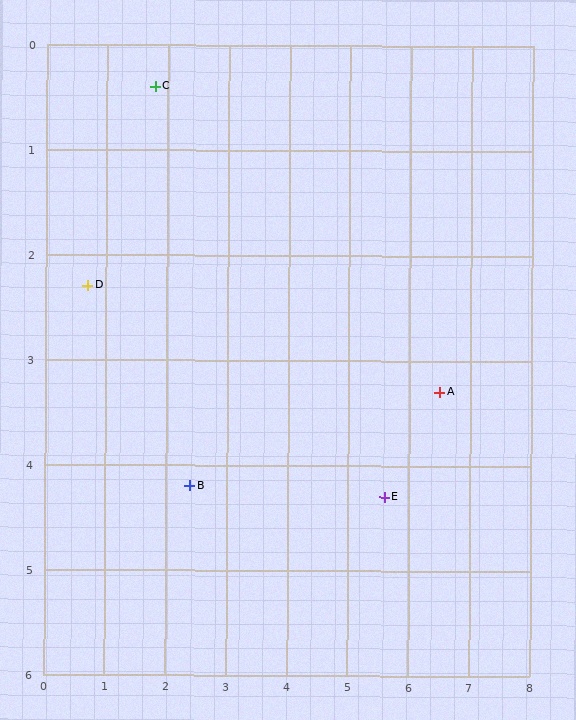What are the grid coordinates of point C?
Point C is at approximately (1.8, 0.4).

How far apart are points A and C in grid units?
Points A and C are about 5.5 grid units apart.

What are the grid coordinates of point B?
Point B is at approximately (2.4, 4.2).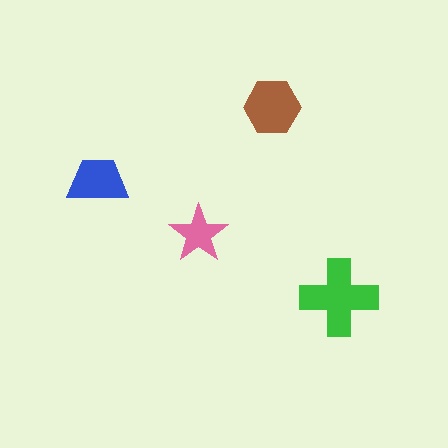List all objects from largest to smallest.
The green cross, the brown hexagon, the blue trapezoid, the pink star.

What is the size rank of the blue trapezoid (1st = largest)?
3rd.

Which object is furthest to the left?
The blue trapezoid is leftmost.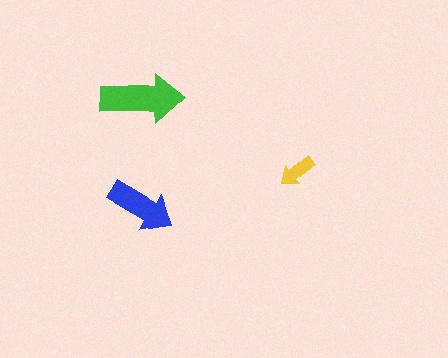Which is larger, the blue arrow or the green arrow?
The green one.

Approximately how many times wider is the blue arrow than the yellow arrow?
About 2 times wider.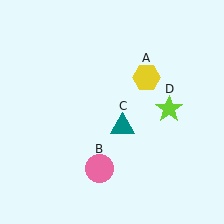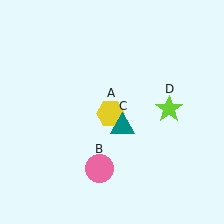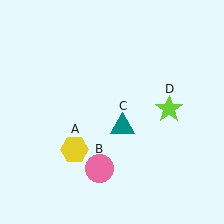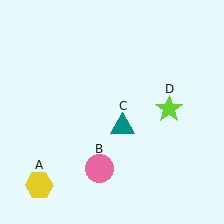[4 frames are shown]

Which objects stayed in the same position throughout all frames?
Pink circle (object B) and teal triangle (object C) and lime star (object D) remained stationary.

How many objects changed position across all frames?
1 object changed position: yellow hexagon (object A).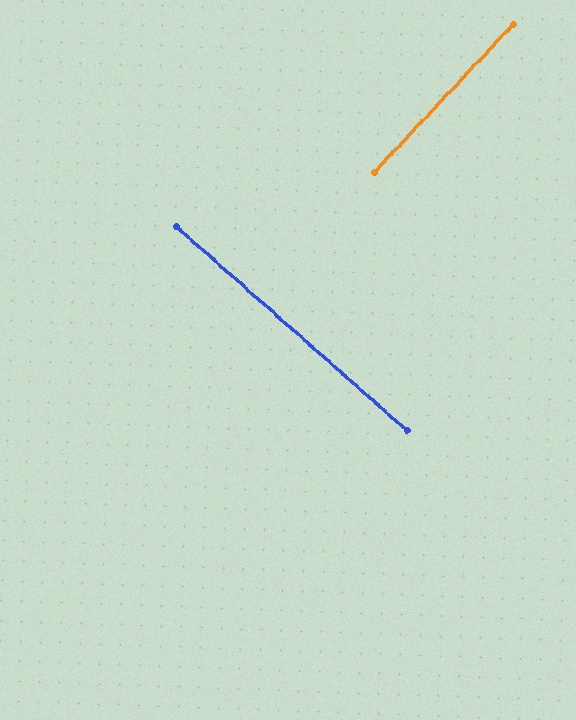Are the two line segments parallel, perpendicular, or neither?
Perpendicular — they meet at approximately 88°.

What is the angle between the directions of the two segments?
Approximately 88 degrees.